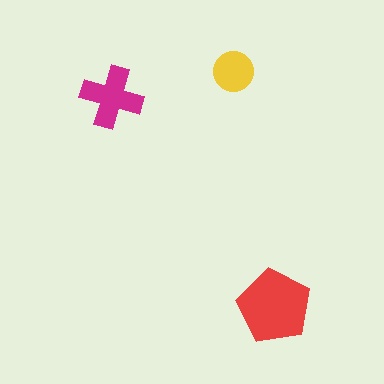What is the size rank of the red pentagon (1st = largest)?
1st.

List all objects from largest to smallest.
The red pentagon, the magenta cross, the yellow circle.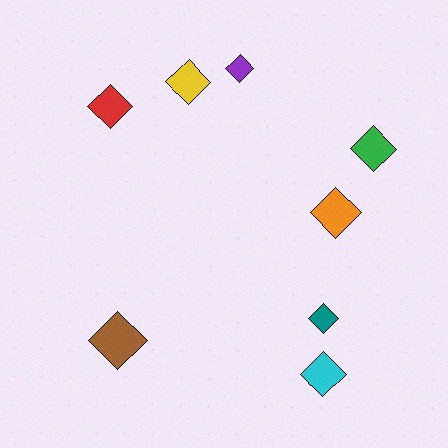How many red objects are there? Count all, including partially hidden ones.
There is 1 red object.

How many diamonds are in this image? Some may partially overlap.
There are 8 diamonds.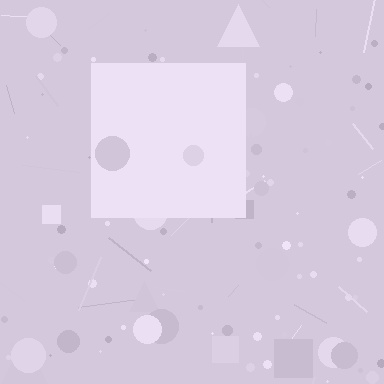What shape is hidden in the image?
A square is hidden in the image.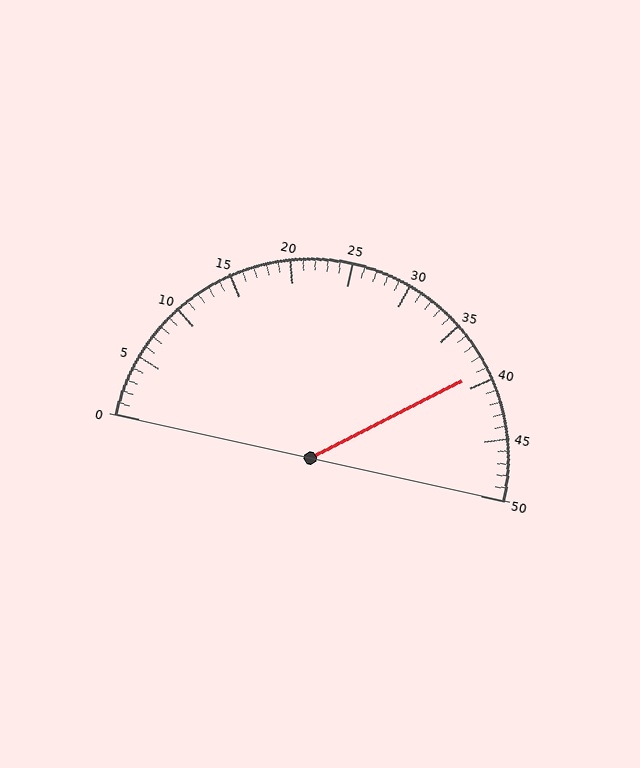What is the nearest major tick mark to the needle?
The nearest major tick mark is 40.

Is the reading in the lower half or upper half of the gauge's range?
The reading is in the upper half of the range (0 to 50).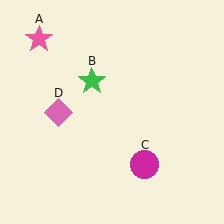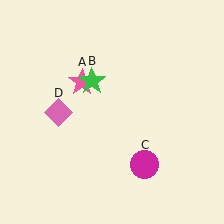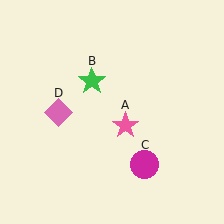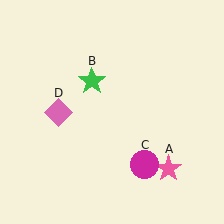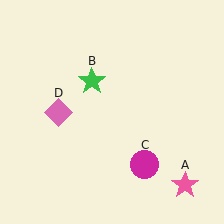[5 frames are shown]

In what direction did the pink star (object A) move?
The pink star (object A) moved down and to the right.